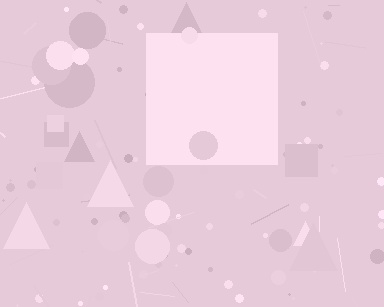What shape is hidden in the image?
A square is hidden in the image.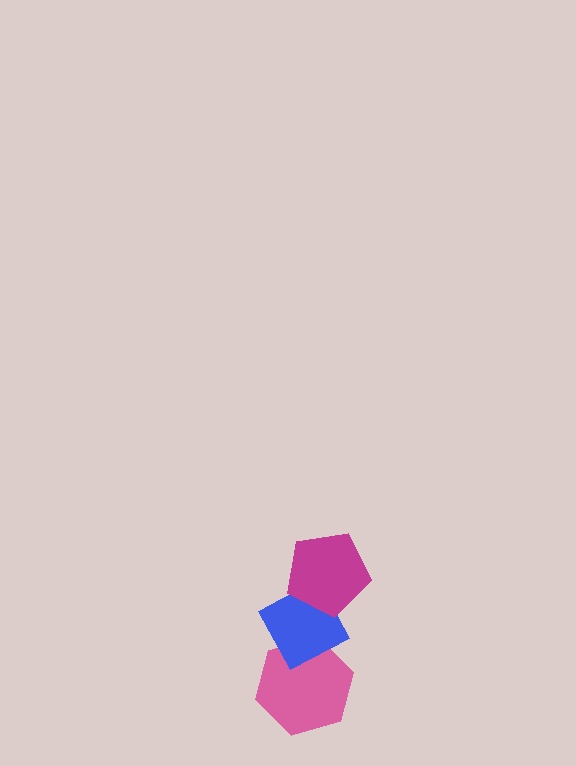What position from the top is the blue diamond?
The blue diamond is 2nd from the top.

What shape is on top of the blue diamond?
The magenta pentagon is on top of the blue diamond.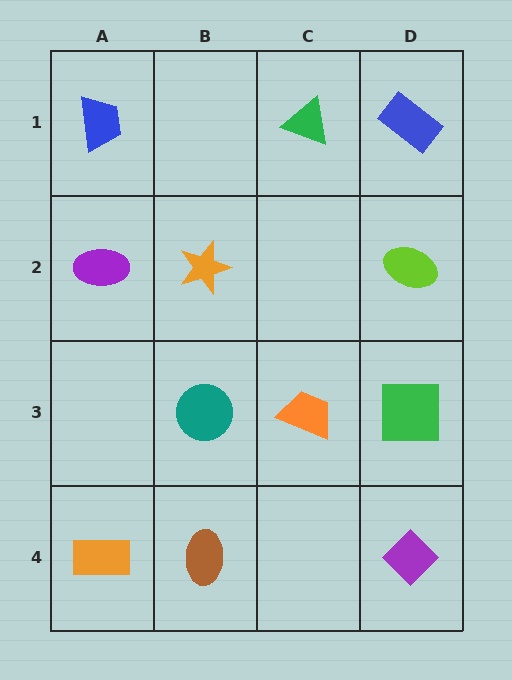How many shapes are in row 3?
3 shapes.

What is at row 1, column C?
A green triangle.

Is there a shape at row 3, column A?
No, that cell is empty.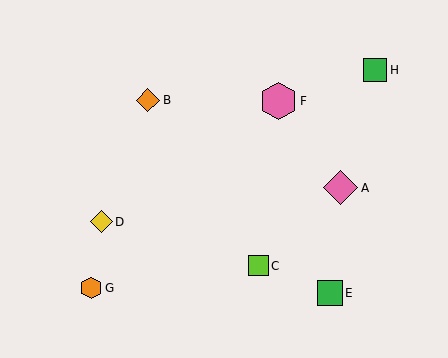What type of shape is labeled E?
Shape E is a green square.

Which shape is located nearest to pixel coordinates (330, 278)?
The green square (labeled E) at (330, 293) is nearest to that location.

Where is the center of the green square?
The center of the green square is at (330, 293).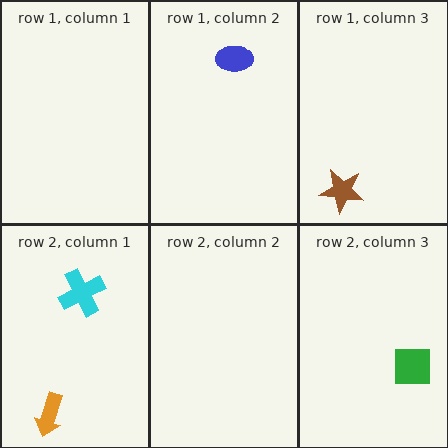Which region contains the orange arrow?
The row 2, column 1 region.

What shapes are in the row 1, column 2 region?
The blue ellipse.